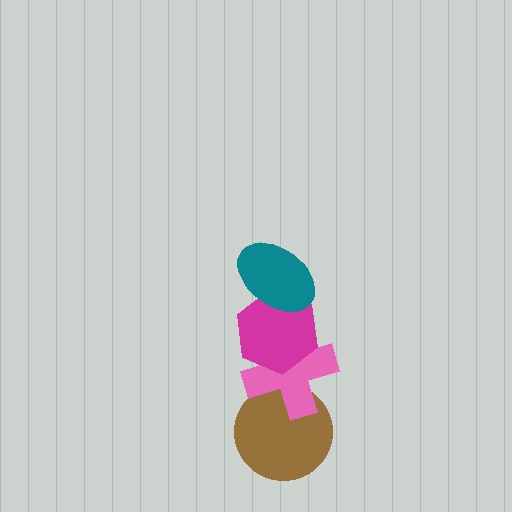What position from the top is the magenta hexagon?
The magenta hexagon is 2nd from the top.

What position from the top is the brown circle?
The brown circle is 4th from the top.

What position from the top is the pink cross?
The pink cross is 3rd from the top.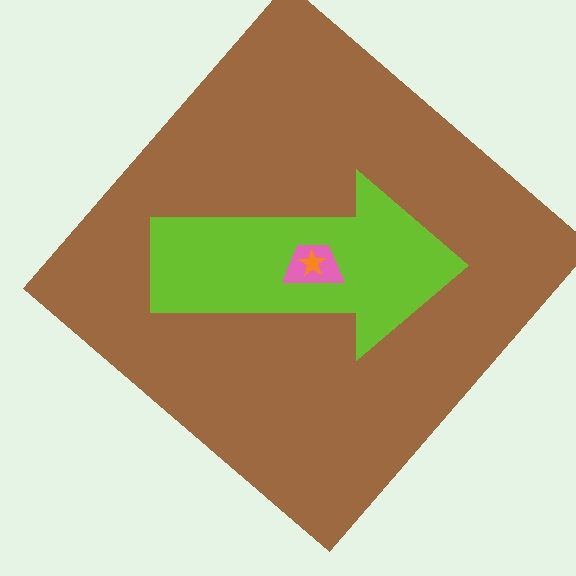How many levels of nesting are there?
4.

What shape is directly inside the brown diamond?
The lime arrow.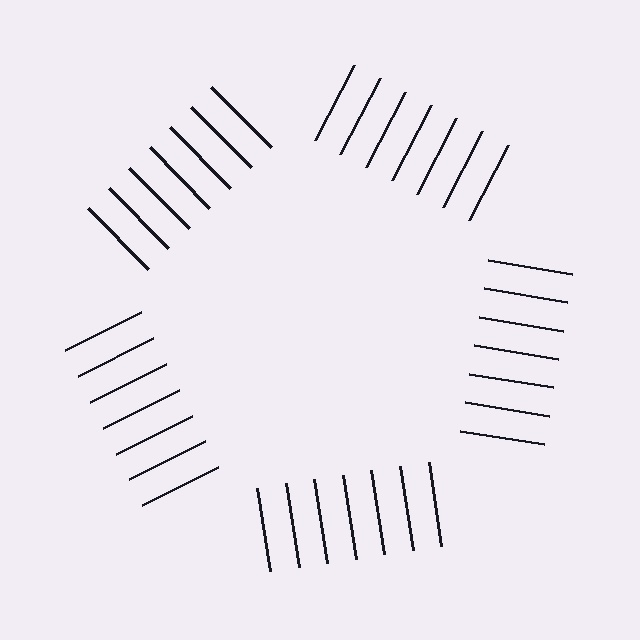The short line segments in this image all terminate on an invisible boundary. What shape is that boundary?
An illusory pentagon — the line segments terminate on its edges but no continuous stroke is drawn.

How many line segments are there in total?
35 — 7 along each of the 5 edges.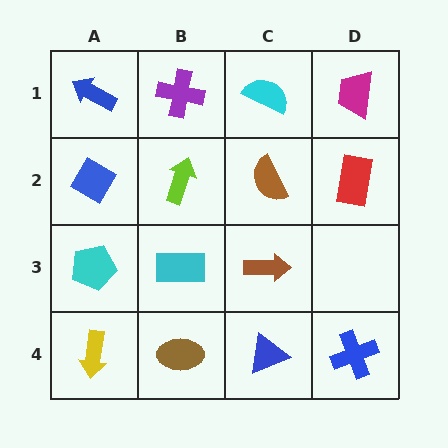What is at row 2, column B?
A lime arrow.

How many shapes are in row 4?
4 shapes.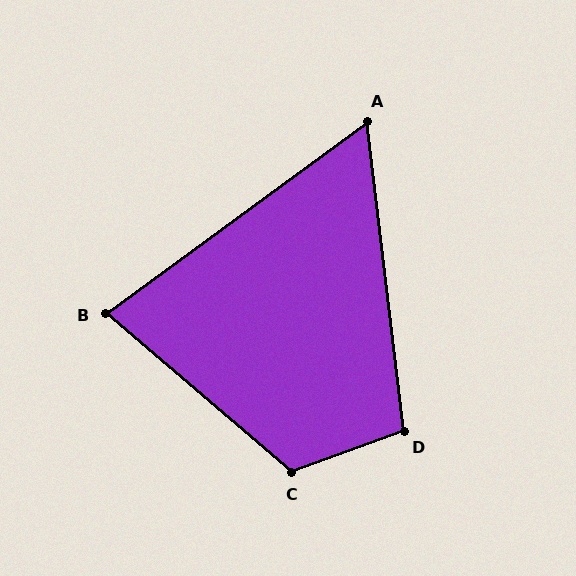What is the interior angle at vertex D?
Approximately 103 degrees (obtuse).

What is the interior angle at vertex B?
Approximately 77 degrees (acute).